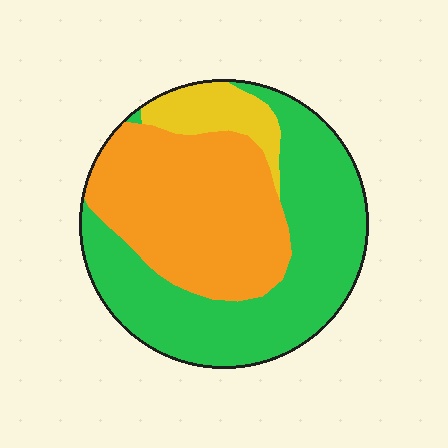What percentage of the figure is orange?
Orange takes up about two fifths (2/5) of the figure.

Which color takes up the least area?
Yellow, at roughly 10%.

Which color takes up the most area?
Green, at roughly 50%.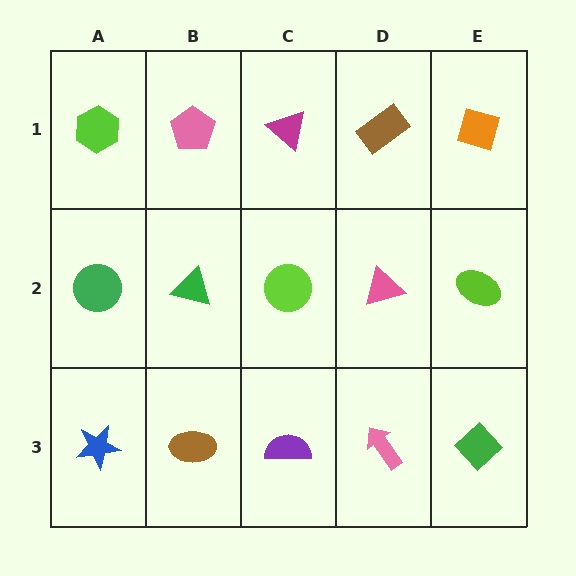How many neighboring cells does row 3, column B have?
3.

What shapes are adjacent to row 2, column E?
An orange diamond (row 1, column E), a green diamond (row 3, column E), a pink triangle (row 2, column D).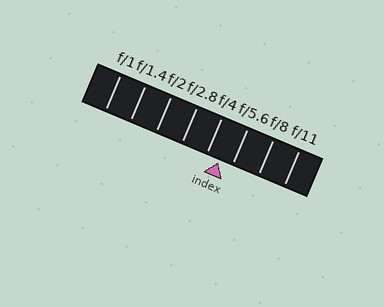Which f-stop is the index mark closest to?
The index mark is closest to f/5.6.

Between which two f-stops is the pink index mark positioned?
The index mark is between f/4 and f/5.6.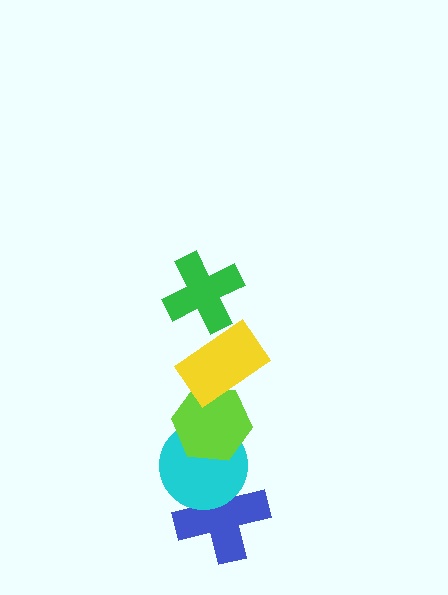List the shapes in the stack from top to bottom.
From top to bottom: the green cross, the yellow rectangle, the lime hexagon, the cyan circle, the blue cross.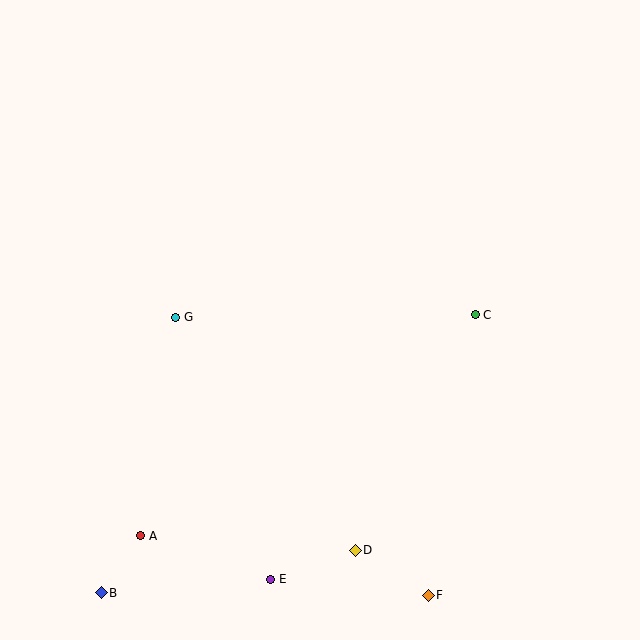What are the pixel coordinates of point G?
Point G is at (176, 317).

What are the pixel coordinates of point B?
Point B is at (101, 593).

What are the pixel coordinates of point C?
Point C is at (475, 315).